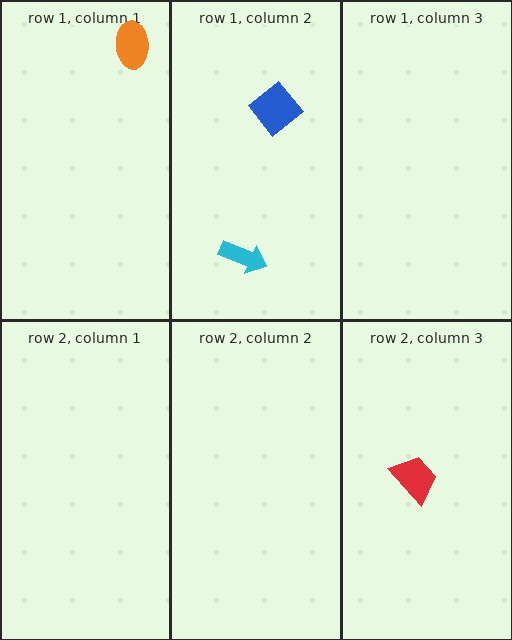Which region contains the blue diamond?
The row 1, column 2 region.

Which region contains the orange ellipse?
The row 1, column 1 region.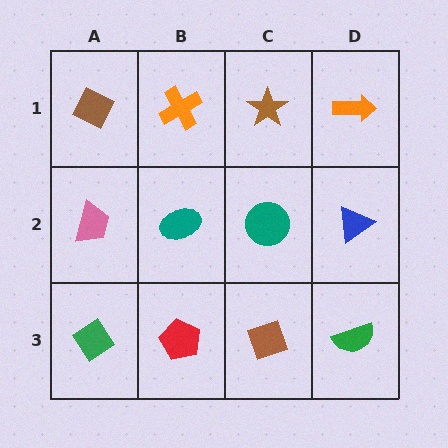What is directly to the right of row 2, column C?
A blue triangle.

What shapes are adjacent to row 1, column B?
A teal ellipse (row 2, column B), a brown diamond (row 1, column A), a brown star (row 1, column C).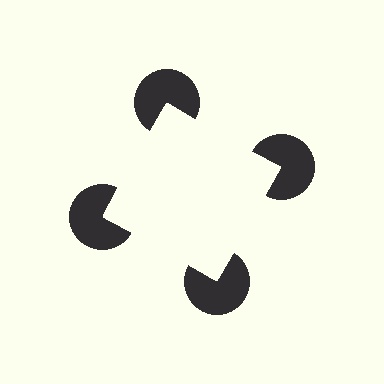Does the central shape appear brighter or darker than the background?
It typically appears slightly brighter than the background, even though no actual brightness change is drawn.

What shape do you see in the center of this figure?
An illusory square — its edges are inferred from the aligned wedge cuts in the pac-man discs, not physically drawn.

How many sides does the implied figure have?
4 sides.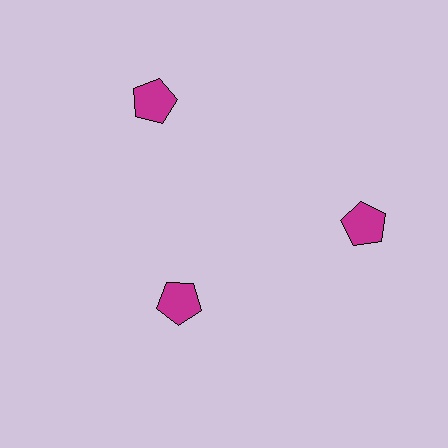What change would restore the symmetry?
The symmetry would be restored by moving it outward, back onto the ring so that all 3 pentagons sit at equal angles and equal distance from the center.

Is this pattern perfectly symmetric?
No. The 3 magenta pentagons are arranged in a ring, but one element near the 7 o'clock position is pulled inward toward the center, breaking the 3-fold rotational symmetry.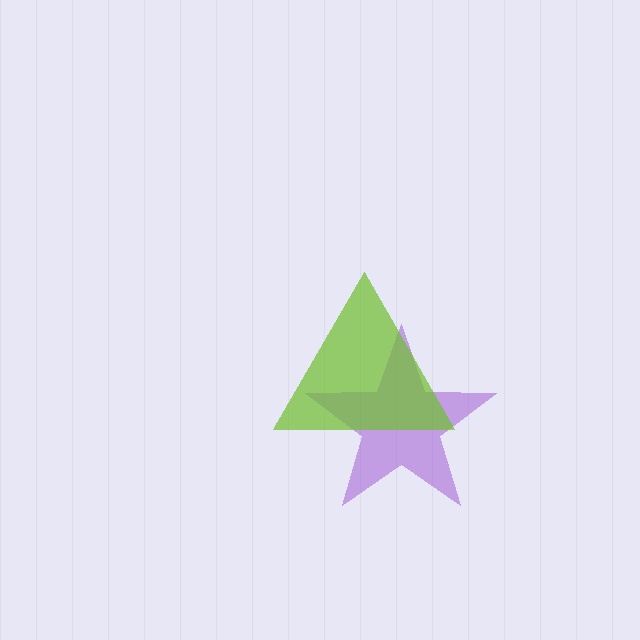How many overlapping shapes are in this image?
There are 2 overlapping shapes in the image.